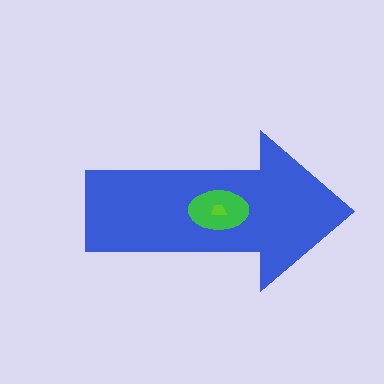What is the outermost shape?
The blue arrow.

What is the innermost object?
The lime trapezoid.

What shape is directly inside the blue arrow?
The green ellipse.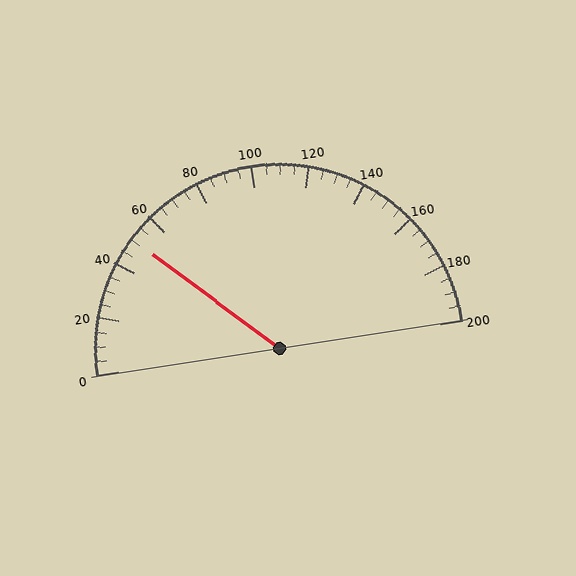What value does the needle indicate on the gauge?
The needle indicates approximately 50.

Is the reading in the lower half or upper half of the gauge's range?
The reading is in the lower half of the range (0 to 200).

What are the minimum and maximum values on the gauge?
The gauge ranges from 0 to 200.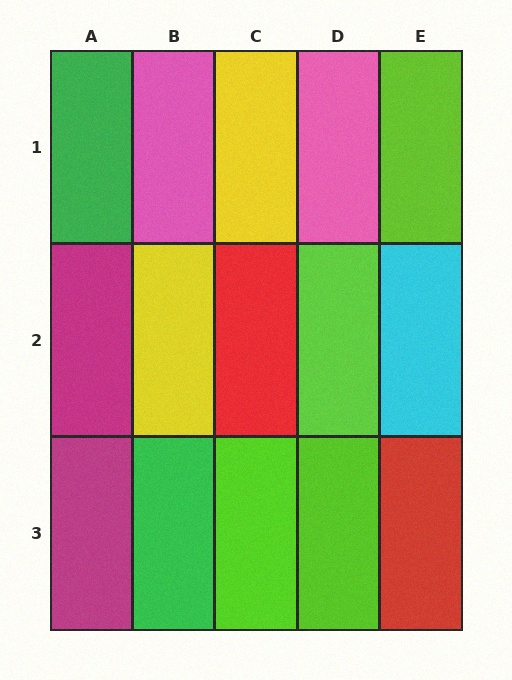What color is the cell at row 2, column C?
Red.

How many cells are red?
2 cells are red.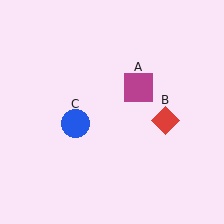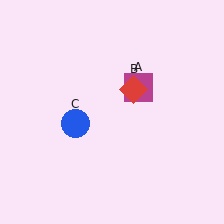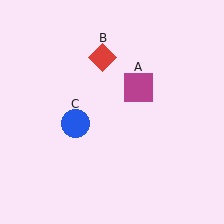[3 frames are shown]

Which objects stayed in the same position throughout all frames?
Magenta square (object A) and blue circle (object C) remained stationary.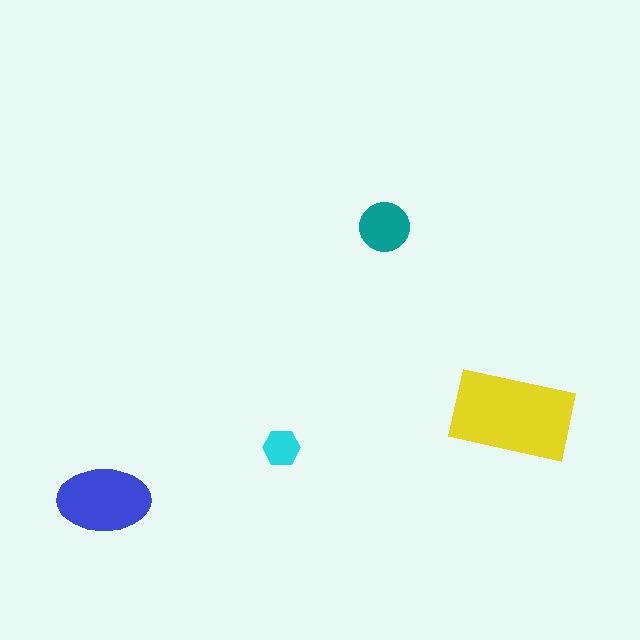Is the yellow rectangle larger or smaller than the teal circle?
Larger.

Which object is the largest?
The yellow rectangle.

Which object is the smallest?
The cyan hexagon.